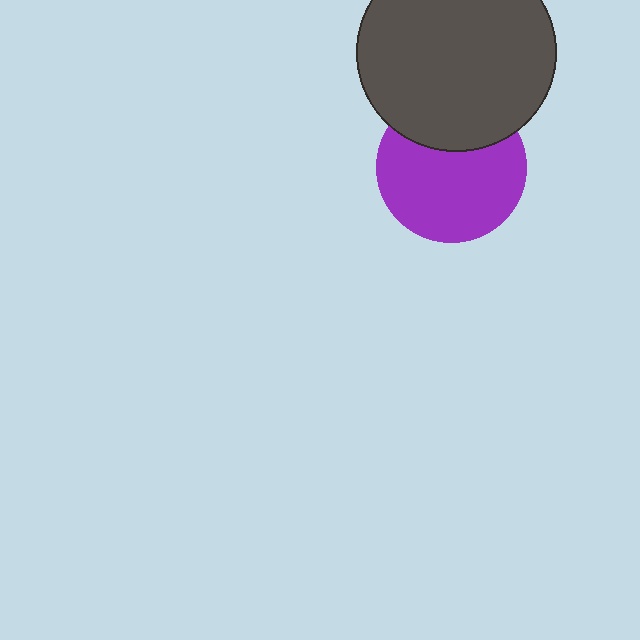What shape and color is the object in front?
The object in front is a dark gray circle.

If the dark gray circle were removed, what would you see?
You would see the complete purple circle.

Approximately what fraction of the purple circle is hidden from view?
Roughly 30% of the purple circle is hidden behind the dark gray circle.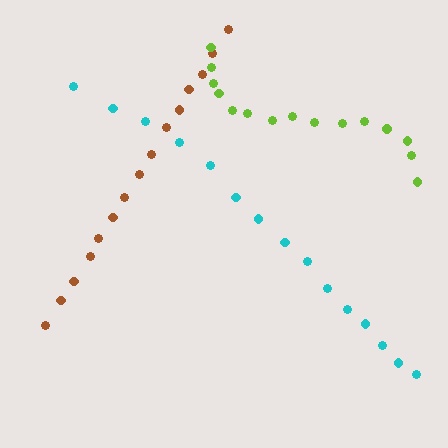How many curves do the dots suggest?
There are 3 distinct paths.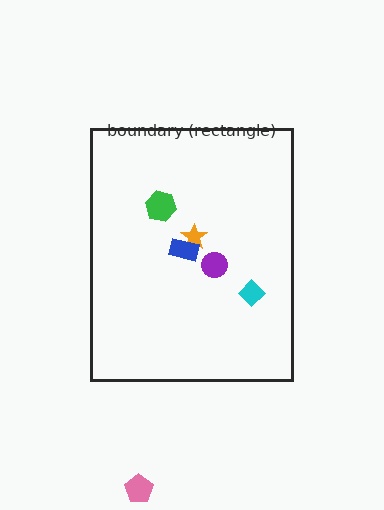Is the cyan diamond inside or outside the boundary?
Inside.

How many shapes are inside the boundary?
5 inside, 1 outside.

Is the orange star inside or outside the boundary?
Inside.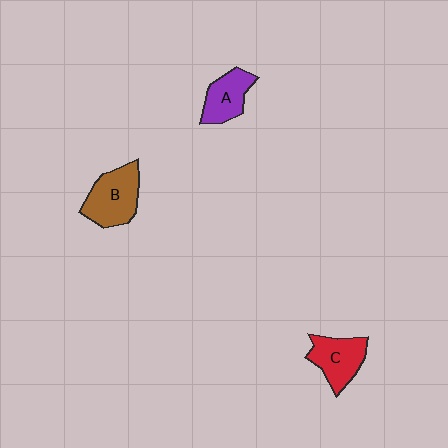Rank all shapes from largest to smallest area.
From largest to smallest: B (brown), C (red), A (purple).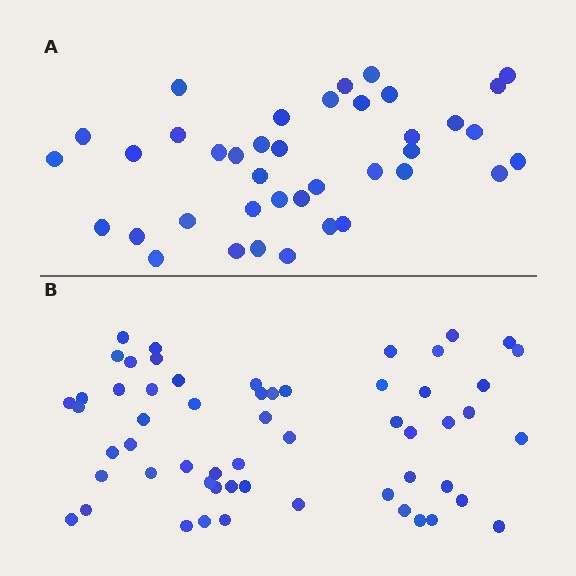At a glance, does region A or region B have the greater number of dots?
Region B (the bottom region) has more dots.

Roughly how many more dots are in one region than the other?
Region B has approximately 20 more dots than region A.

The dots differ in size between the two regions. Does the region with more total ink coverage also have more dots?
No. Region A has more total ink coverage because its dots are larger, but region B actually contains more individual dots. Total area can be misleading — the number of items is what matters here.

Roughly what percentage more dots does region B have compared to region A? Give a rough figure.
About 45% more.